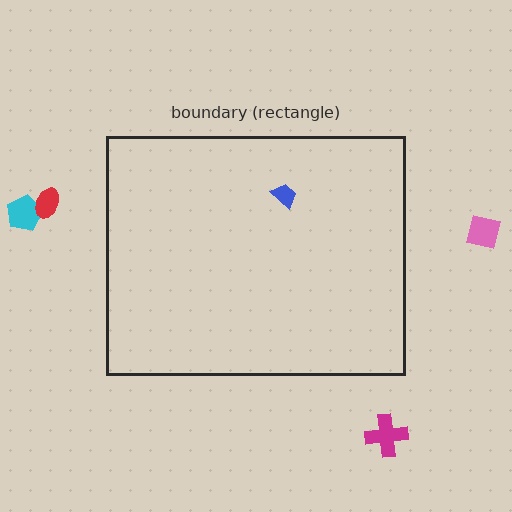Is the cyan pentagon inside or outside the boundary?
Outside.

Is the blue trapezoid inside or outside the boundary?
Inside.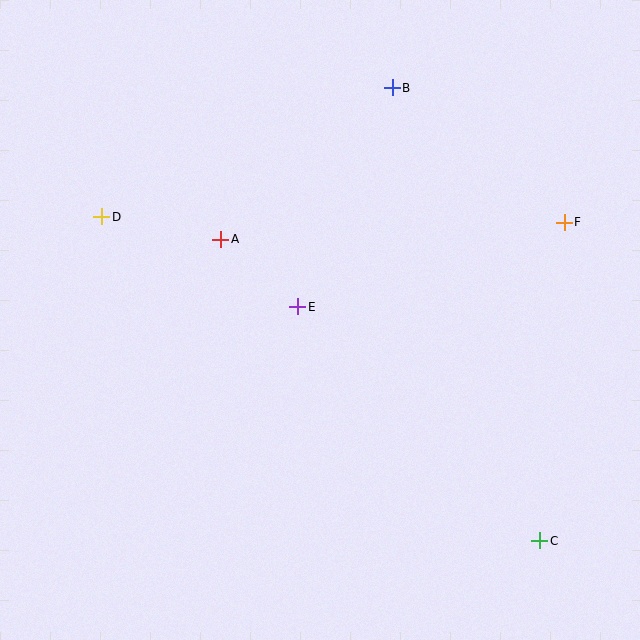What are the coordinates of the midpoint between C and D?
The midpoint between C and D is at (321, 379).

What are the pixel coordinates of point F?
Point F is at (564, 222).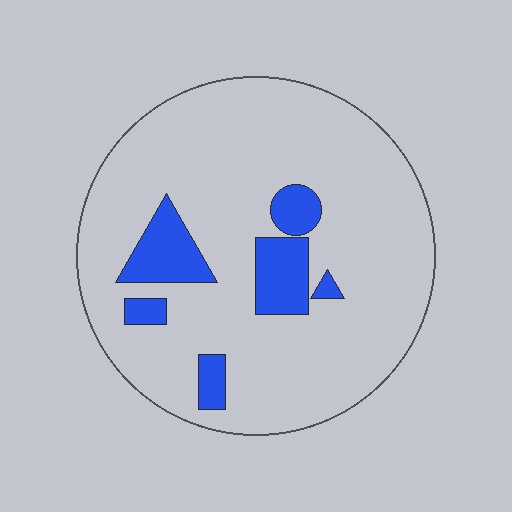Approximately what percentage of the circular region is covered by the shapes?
Approximately 15%.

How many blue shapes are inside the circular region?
6.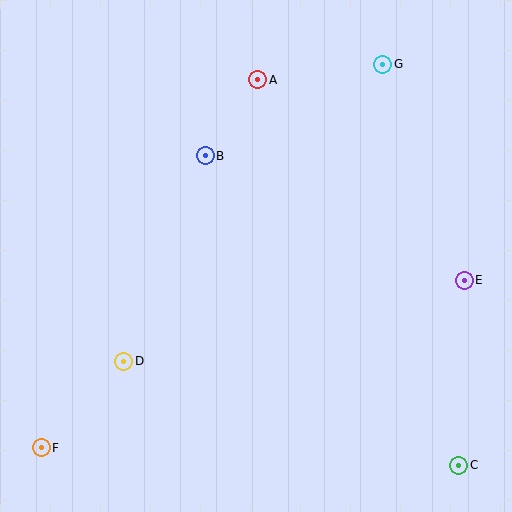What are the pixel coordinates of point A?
Point A is at (258, 80).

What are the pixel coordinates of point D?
Point D is at (124, 361).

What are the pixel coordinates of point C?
Point C is at (459, 465).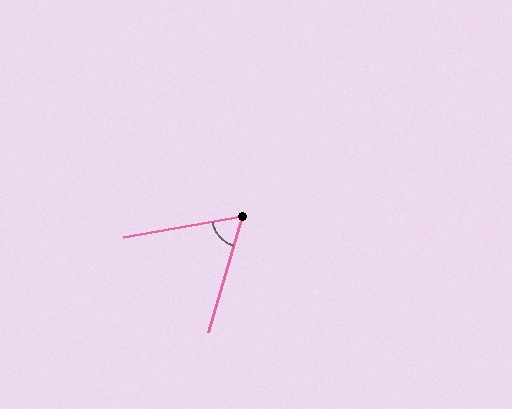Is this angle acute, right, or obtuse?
It is acute.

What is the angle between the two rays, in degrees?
Approximately 63 degrees.